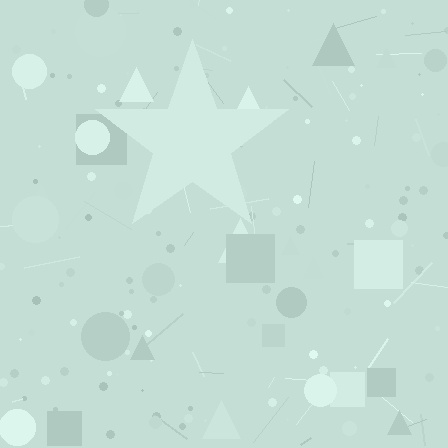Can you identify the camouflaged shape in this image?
The camouflaged shape is a star.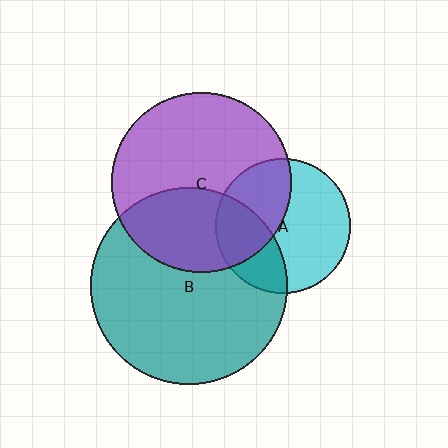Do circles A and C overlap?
Yes.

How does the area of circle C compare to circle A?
Approximately 1.8 times.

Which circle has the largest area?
Circle B (teal).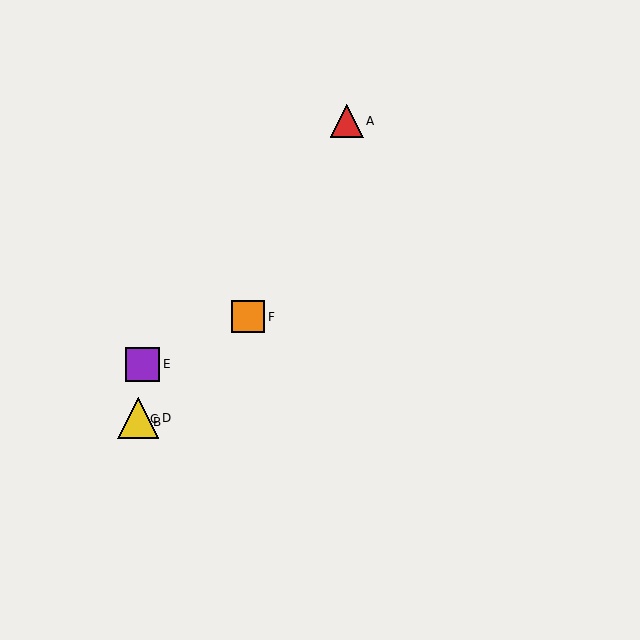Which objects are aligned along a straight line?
Objects B, C, D, F are aligned along a straight line.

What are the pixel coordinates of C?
Object C is at (137, 419).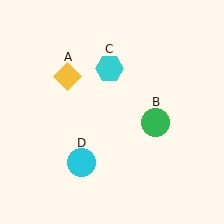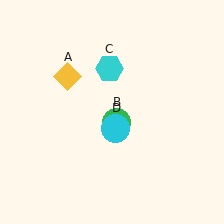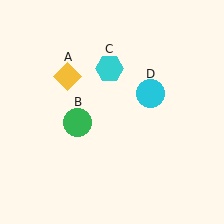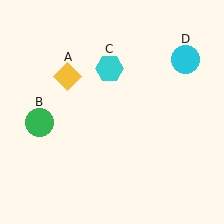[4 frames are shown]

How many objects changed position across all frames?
2 objects changed position: green circle (object B), cyan circle (object D).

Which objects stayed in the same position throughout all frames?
Yellow diamond (object A) and cyan hexagon (object C) remained stationary.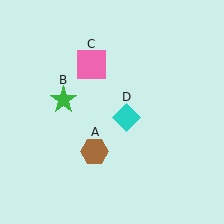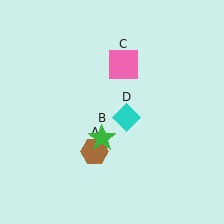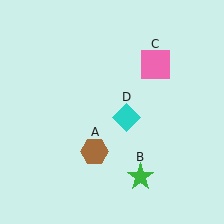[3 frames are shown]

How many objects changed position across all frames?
2 objects changed position: green star (object B), pink square (object C).